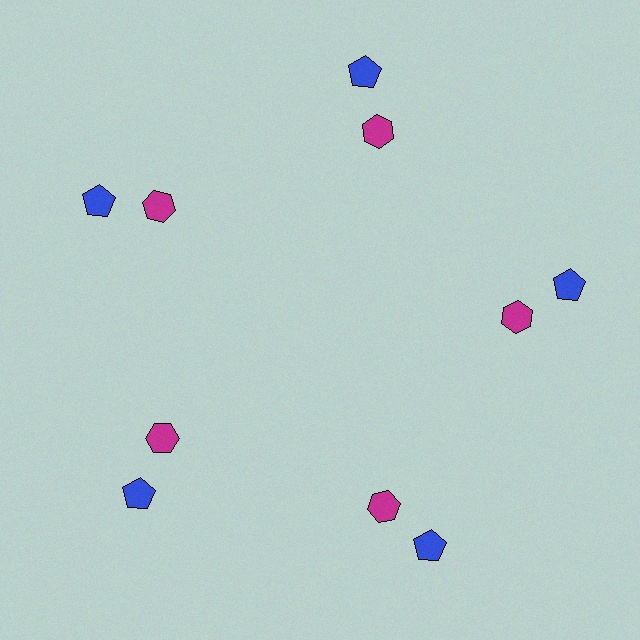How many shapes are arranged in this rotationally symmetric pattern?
There are 10 shapes, arranged in 5 groups of 2.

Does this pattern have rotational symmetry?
Yes, this pattern has 5-fold rotational symmetry. It looks the same after rotating 72 degrees around the center.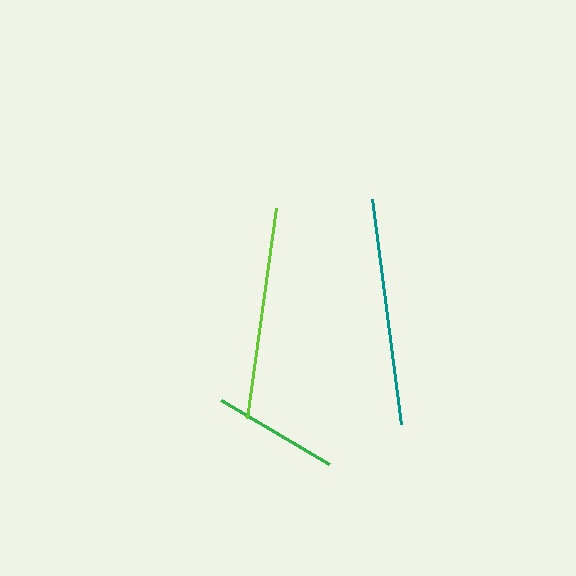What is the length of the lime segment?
The lime segment is approximately 213 pixels long.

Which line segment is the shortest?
The green line is the shortest at approximately 126 pixels.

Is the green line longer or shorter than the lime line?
The lime line is longer than the green line.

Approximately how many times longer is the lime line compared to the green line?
The lime line is approximately 1.7 times the length of the green line.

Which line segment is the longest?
The teal line is the longest at approximately 226 pixels.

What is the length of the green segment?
The green segment is approximately 126 pixels long.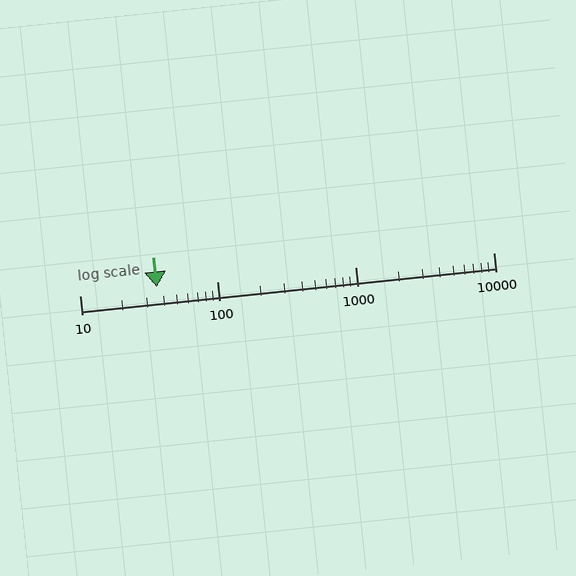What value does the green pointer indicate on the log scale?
The pointer indicates approximately 36.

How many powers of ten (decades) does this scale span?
The scale spans 3 decades, from 10 to 10000.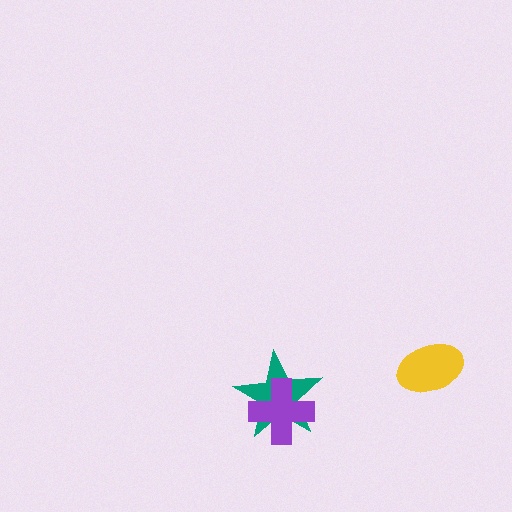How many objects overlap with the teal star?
1 object overlaps with the teal star.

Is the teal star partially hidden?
Yes, it is partially covered by another shape.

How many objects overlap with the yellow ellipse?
0 objects overlap with the yellow ellipse.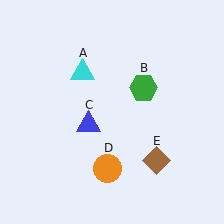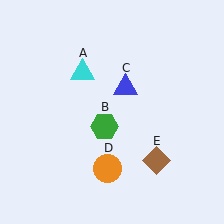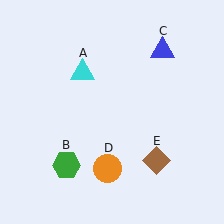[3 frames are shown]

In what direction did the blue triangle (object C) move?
The blue triangle (object C) moved up and to the right.